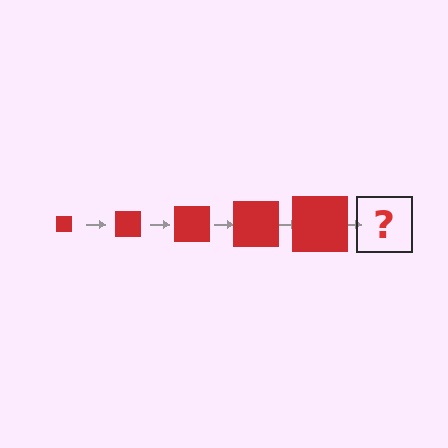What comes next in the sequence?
The next element should be a red square, larger than the previous one.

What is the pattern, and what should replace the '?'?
The pattern is that the square gets progressively larger each step. The '?' should be a red square, larger than the previous one.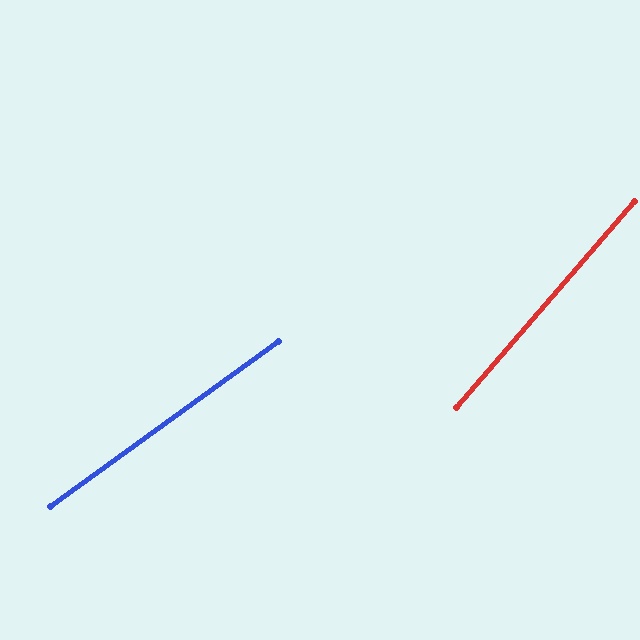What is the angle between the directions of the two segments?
Approximately 13 degrees.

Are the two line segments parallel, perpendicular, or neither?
Neither parallel nor perpendicular — they differ by about 13°.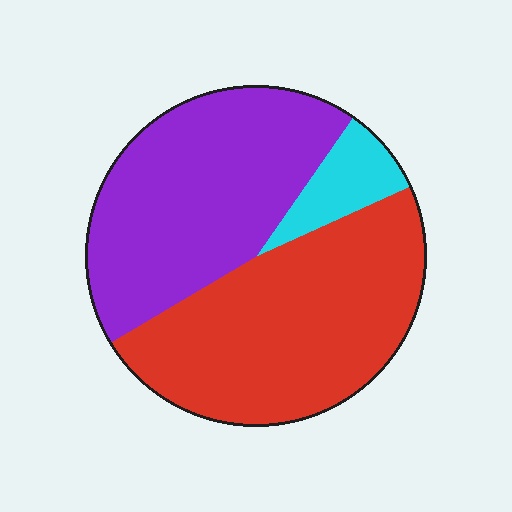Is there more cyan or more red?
Red.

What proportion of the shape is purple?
Purple covers roughly 45% of the shape.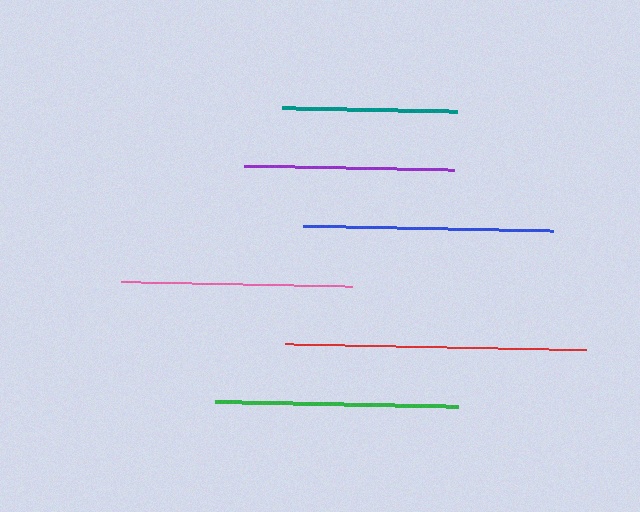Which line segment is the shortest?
The teal line is the shortest at approximately 174 pixels.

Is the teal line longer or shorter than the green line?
The green line is longer than the teal line.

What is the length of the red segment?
The red segment is approximately 301 pixels long.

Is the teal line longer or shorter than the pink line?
The pink line is longer than the teal line.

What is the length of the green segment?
The green segment is approximately 242 pixels long.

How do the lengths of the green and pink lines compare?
The green and pink lines are approximately the same length.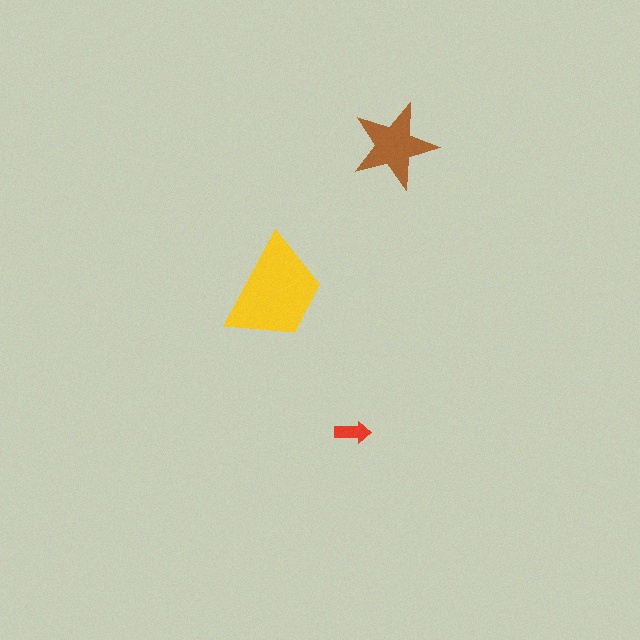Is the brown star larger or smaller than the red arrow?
Larger.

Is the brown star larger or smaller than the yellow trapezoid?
Smaller.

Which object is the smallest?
The red arrow.